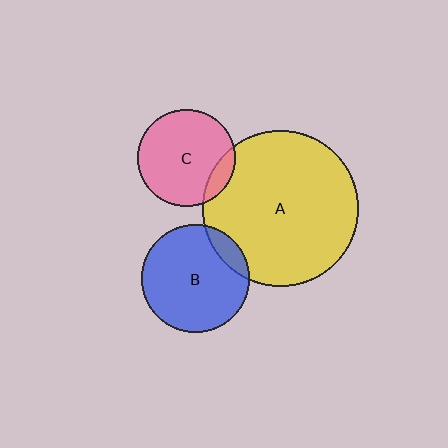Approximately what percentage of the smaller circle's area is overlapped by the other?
Approximately 10%.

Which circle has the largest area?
Circle A (yellow).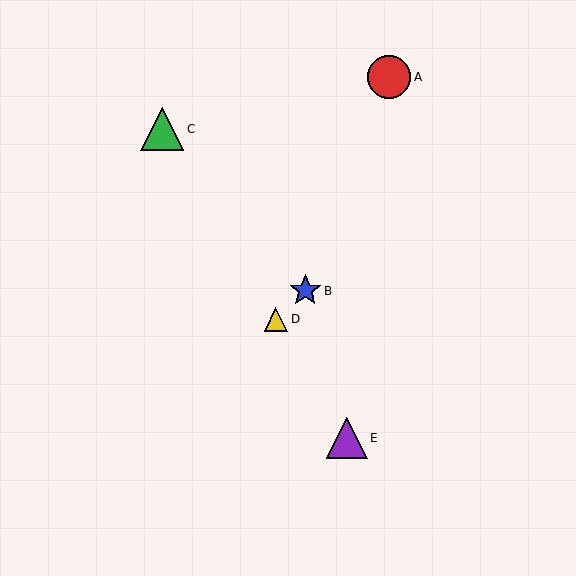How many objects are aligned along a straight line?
3 objects (C, D, E) are aligned along a straight line.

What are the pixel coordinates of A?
Object A is at (389, 77).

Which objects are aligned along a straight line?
Objects C, D, E are aligned along a straight line.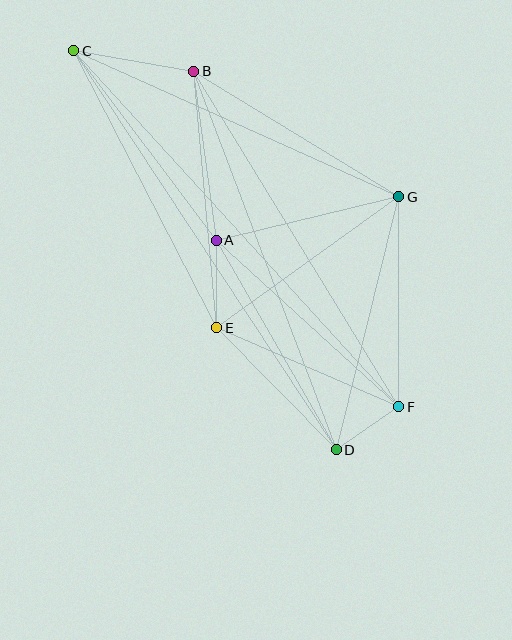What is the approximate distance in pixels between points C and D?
The distance between C and D is approximately 477 pixels.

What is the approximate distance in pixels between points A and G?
The distance between A and G is approximately 188 pixels.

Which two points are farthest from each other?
Points C and F are farthest from each other.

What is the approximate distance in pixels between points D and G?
The distance between D and G is approximately 260 pixels.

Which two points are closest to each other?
Points D and F are closest to each other.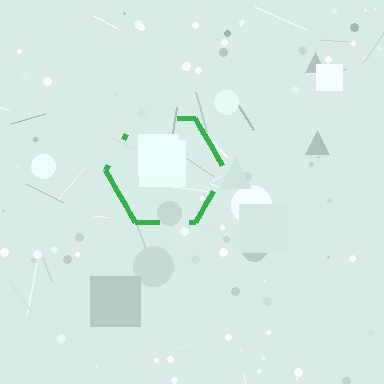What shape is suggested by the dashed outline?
The dashed outline suggests a hexagon.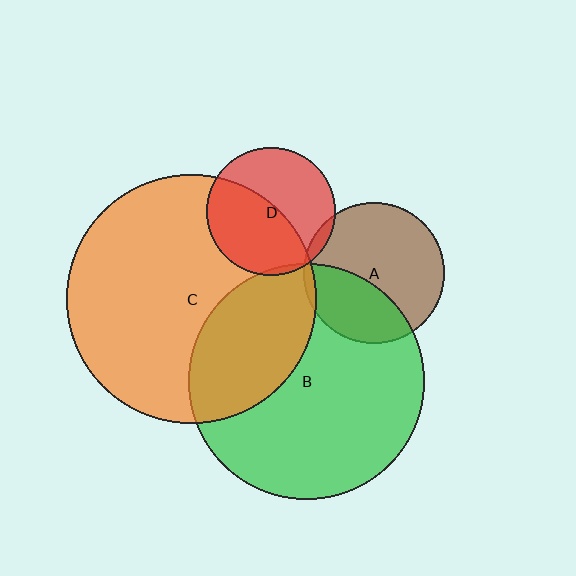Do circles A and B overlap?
Yes.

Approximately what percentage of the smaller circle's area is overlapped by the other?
Approximately 35%.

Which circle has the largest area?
Circle C (orange).